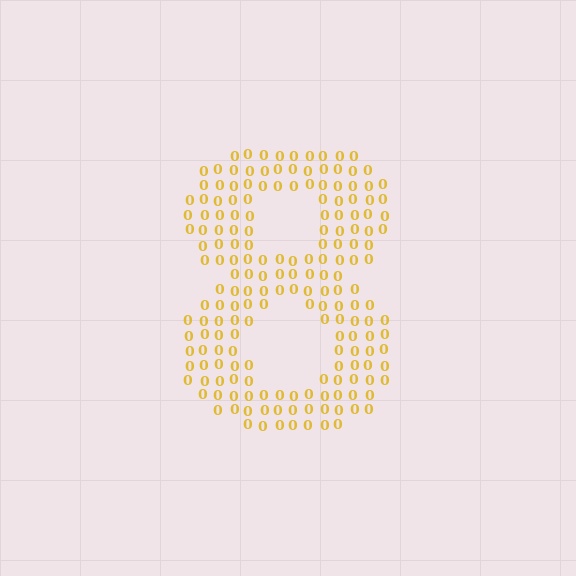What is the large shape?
The large shape is the digit 8.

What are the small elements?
The small elements are digit 0's.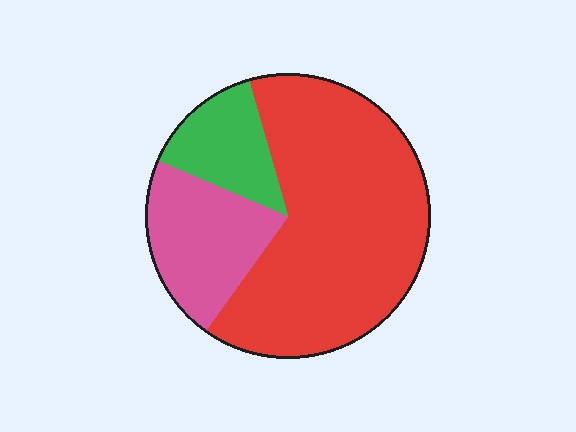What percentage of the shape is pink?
Pink takes up between a sixth and a third of the shape.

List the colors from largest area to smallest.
From largest to smallest: red, pink, green.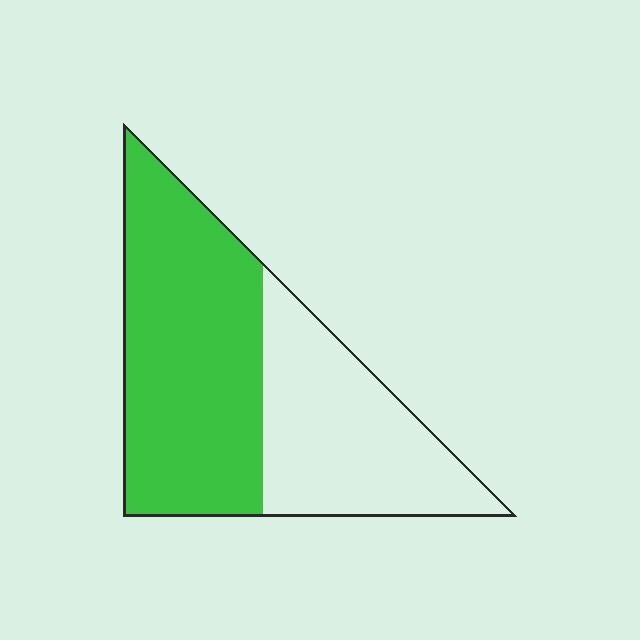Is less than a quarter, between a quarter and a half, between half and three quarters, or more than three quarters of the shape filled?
Between half and three quarters.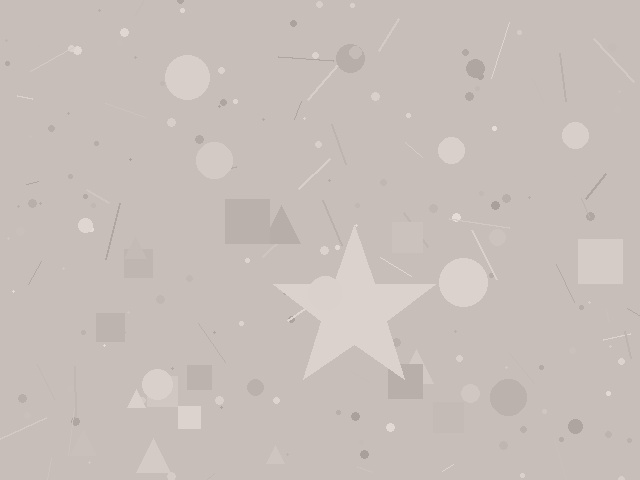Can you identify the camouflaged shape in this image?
The camouflaged shape is a star.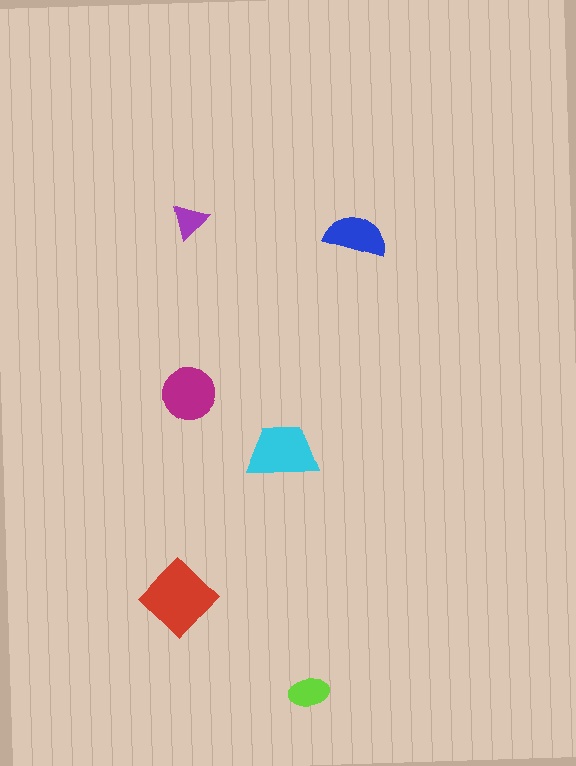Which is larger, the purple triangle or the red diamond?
The red diamond.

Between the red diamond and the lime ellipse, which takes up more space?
The red diamond.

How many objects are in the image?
There are 6 objects in the image.